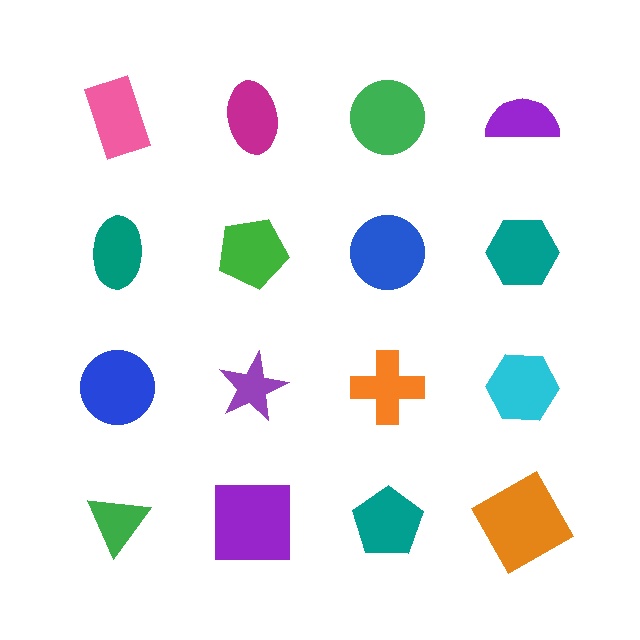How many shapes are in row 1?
4 shapes.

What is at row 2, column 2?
A green pentagon.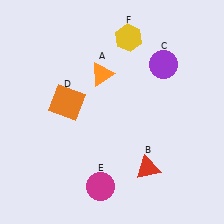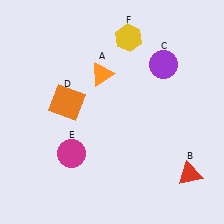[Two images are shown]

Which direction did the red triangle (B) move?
The red triangle (B) moved right.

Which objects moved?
The objects that moved are: the red triangle (B), the magenta circle (E).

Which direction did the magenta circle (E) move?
The magenta circle (E) moved up.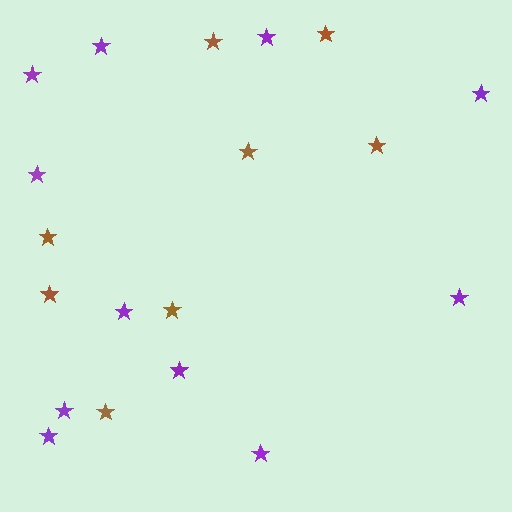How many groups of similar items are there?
There are 2 groups: one group of purple stars (11) and one group of brown stars (8).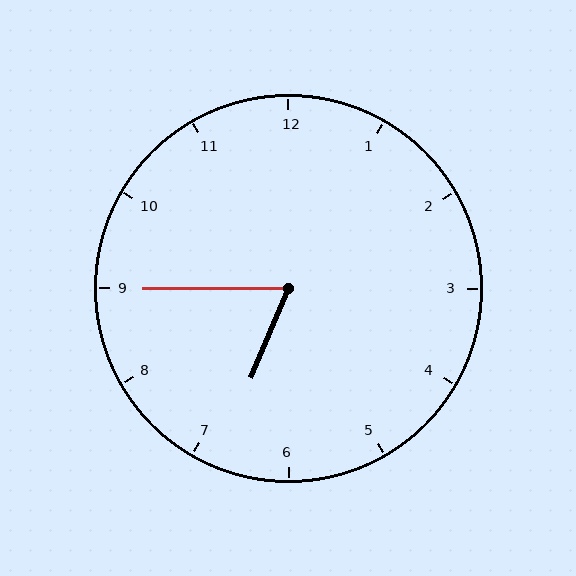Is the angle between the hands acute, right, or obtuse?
It is acute.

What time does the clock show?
6:45.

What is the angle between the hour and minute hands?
Approximately 68 degrees.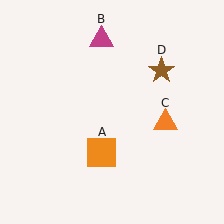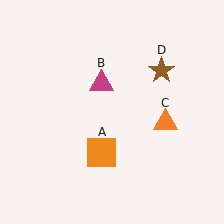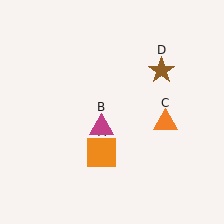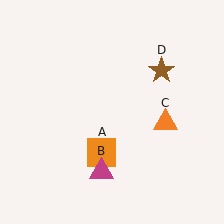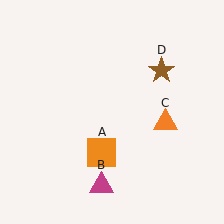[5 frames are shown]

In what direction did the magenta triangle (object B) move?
The magenta triangle (object B) moved down.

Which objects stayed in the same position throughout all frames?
Orange square (object A) and orange triangle (object C) and brown star (object D) remained stationary.